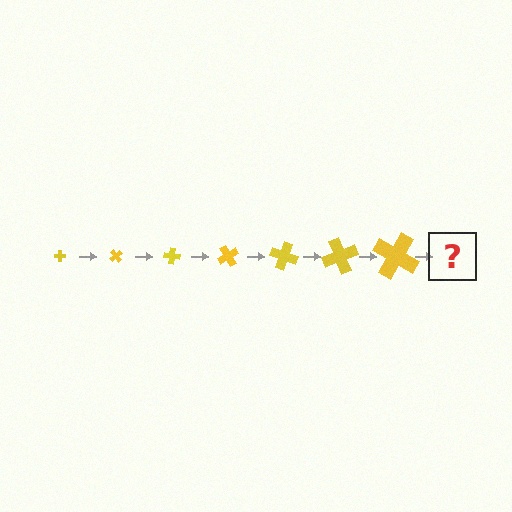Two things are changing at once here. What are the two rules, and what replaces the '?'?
The two rules are that the cross grows larger each step and it rotates 50 degrees each step. The '?' should be a cross, larger than the previous one and rotated 350 degrees from the start.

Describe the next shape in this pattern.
It should be a cross, larger than the previous one and rotated 350 degrees from the start.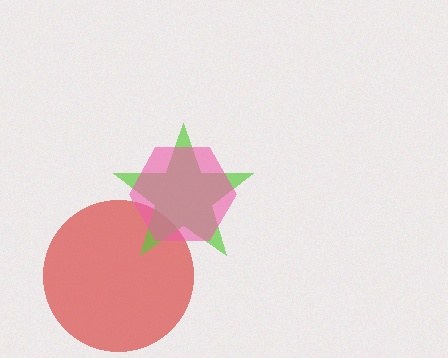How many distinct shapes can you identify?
There are 3 distinct shapes: a red circle, a lime star, a pink hexagon.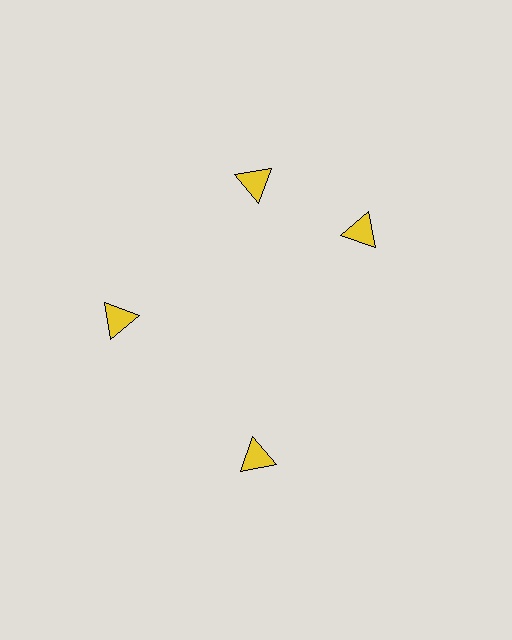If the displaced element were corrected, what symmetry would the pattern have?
It would have 4-fold rotational symmetry — the pattern would map onto itself every 90 degrees.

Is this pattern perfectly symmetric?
No. The 4 yellow triangles are arranged in a ring, but one element near the 3 o'clock position is rotated out of alignment along the ring, breaking the 4-fold rotational symmetry.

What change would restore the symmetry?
The symmetry would be restored by rotating it back into even spacing with its neighbors so that all 4 triangles sit at equal angles and equal distance from the center.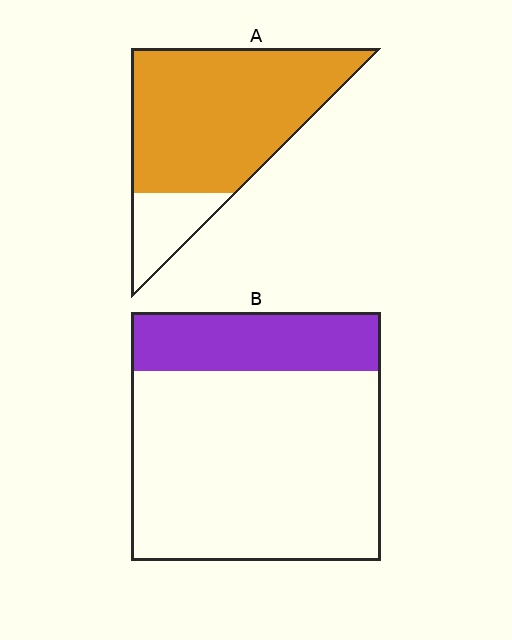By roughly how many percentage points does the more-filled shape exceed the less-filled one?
By roughly 60 percentage points (A over B).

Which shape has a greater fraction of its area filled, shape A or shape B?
Shape A.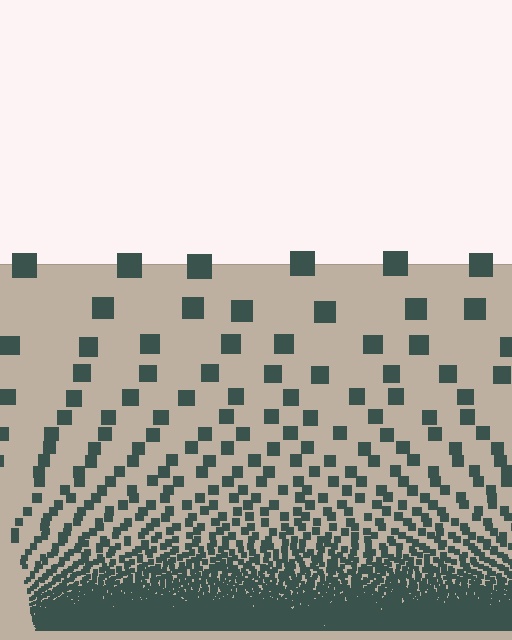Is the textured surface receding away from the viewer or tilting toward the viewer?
The surface appears to tilt toward the viewer. Texture elements get larger and sparser toward the top.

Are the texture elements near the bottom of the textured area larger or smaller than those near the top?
Smaller. The gradient is inverted — elements near the bottom are smaller and denser.